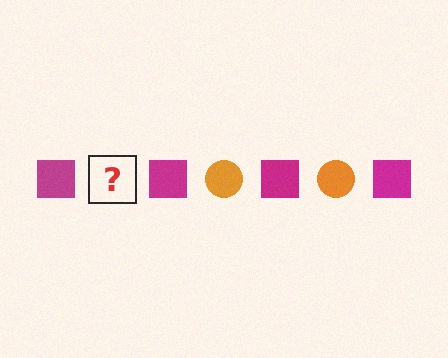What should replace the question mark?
The question mark should be replaced with an orange circle.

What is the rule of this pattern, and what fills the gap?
The rule is that the pattern alternates between magenta square and orange circle. The gap should be filled with an orange circle.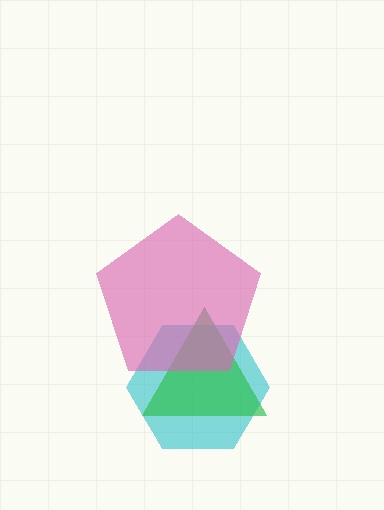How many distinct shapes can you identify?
There are 3 distinct shapes: a cyan hexagon, a green triangle, a pink pentagon.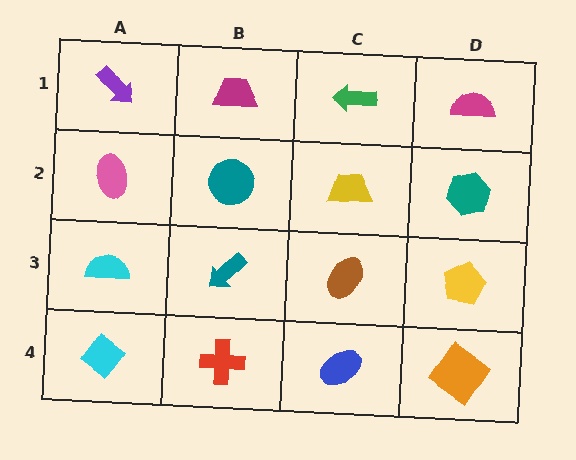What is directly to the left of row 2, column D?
A yellow trapezoid.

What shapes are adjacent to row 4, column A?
A cyan semicircle (row 3, column A), a red cross (row 4, column B).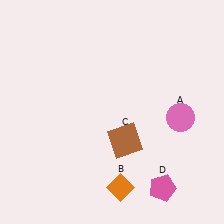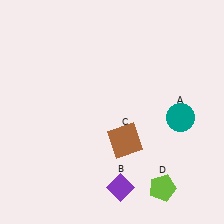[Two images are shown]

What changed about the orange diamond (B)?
In Image 1, B is orange. In Image 2, it changed to purple.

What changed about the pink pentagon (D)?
In Image 1, D is pink. In Image 2, it changed to lime.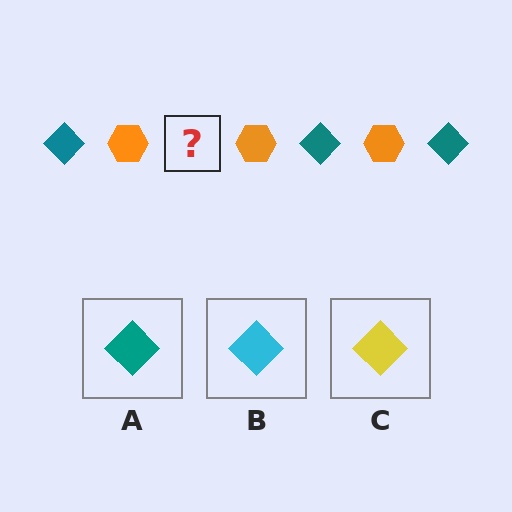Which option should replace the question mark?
Option A.